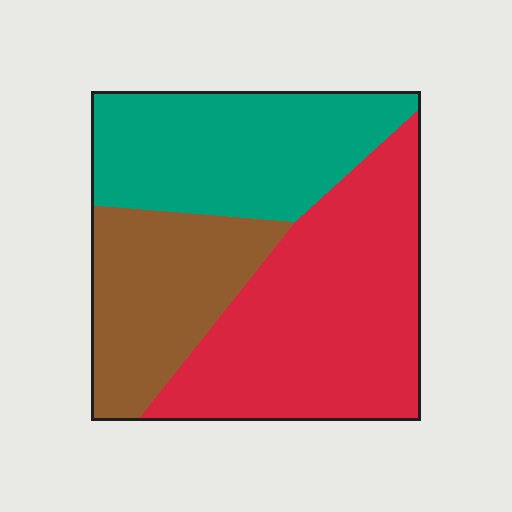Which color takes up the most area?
Red, at roughly 45%.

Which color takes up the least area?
Brown, at roughly 25%.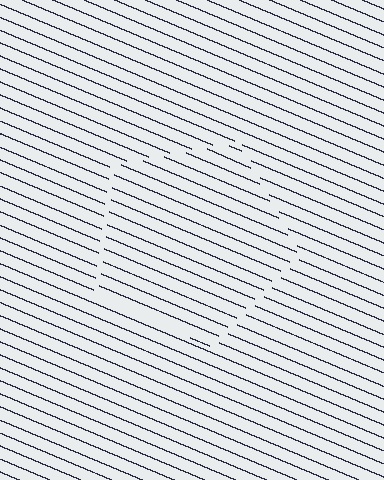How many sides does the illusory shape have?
5 sides — the line-ends trace a pentagon.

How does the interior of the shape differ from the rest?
The interior of the shape contains the same grating, shifted by half a period — the contour is defined by the phase discontinuity where line-ends from the inner and outer gratings abut.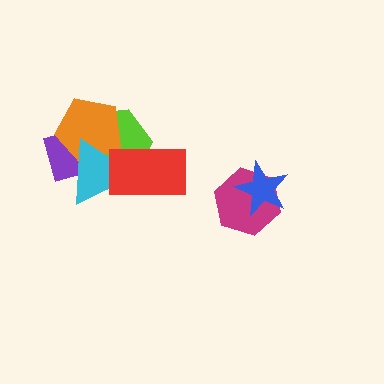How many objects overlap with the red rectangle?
3 objects overlap with the red rectangle.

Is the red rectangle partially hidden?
No, no other shape covers it.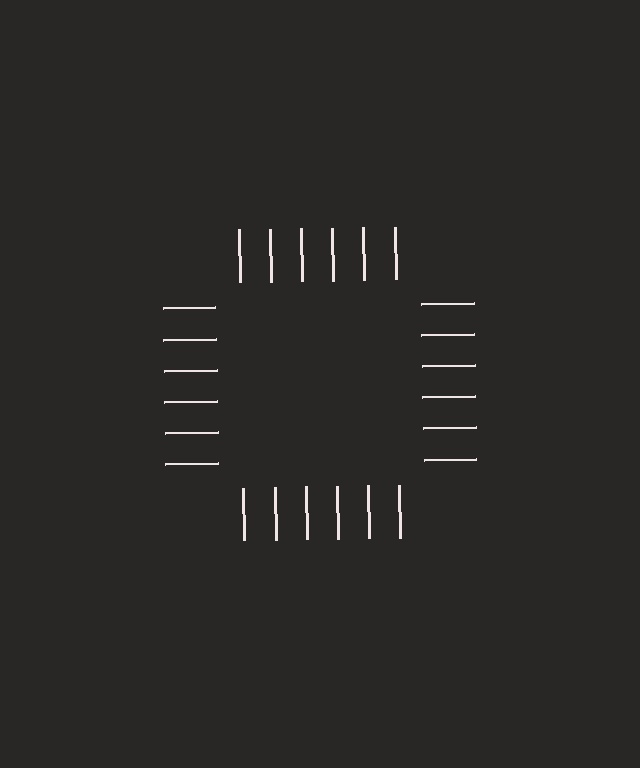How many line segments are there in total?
24 — 6 along each of the 4 edges.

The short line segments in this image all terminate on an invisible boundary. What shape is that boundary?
An illusory square — the line segments terminate on its edges but no continuous stroke is drawn.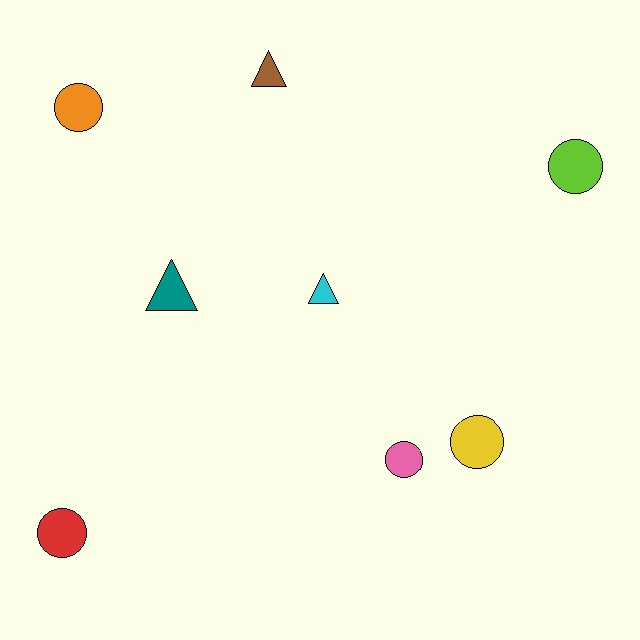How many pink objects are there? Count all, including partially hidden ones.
There is 1 pink object.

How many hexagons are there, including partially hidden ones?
There are no hexagons.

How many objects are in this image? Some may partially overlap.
There are 8 objects.